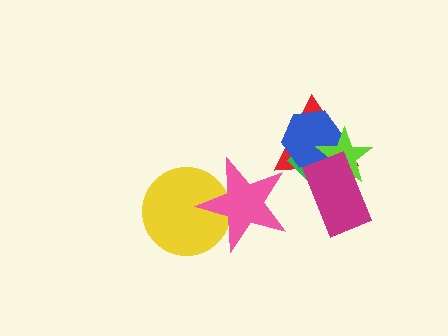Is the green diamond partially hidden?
Yes, it is partially covered by another shape.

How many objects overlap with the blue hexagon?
4 objects overlap with the blue hexagon.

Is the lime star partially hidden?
Yes, it is partially covered by another shape.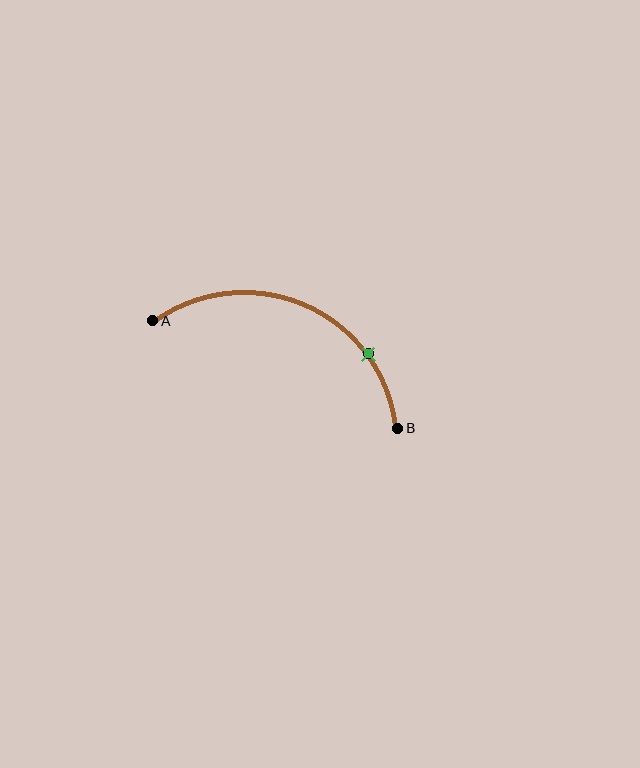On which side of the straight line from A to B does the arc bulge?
The arc bulges above the straight line connecting A and B.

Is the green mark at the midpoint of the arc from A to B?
No. The green mark lies on the arc but is closer to endpoint B. The arc midpoint would be at the point on the curve equidistant along the arc from both A and B.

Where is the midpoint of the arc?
The arc midpoint is the point on the curve farthest from the straight line joining A and B. It sits above that line.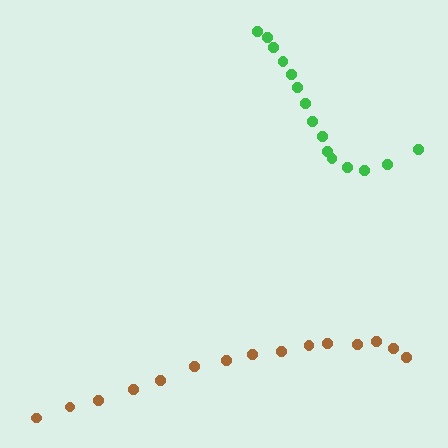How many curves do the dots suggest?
There are 2 distinct paths.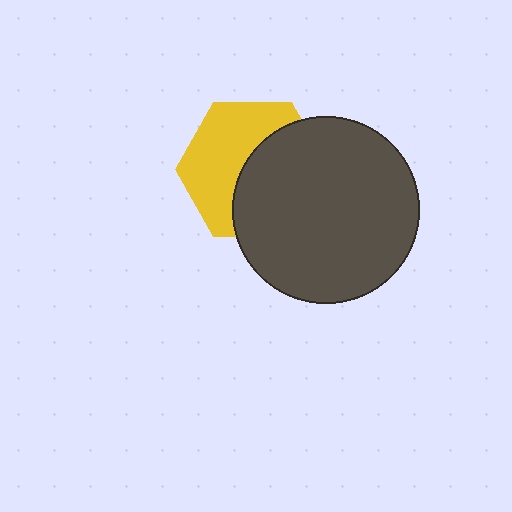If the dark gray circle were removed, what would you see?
You would see the complete yellow hexagon.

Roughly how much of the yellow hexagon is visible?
About half of it is visible (roughly 50%).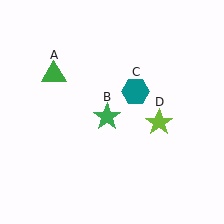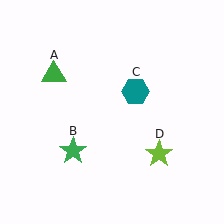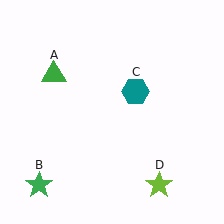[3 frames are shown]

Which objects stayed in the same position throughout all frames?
Green triangle (object A) and teal hexagon (object C) remained stationary.